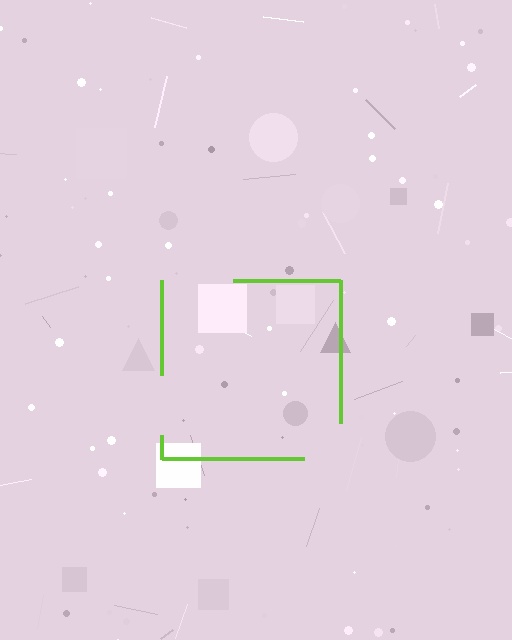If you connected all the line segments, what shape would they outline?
They would outline a square.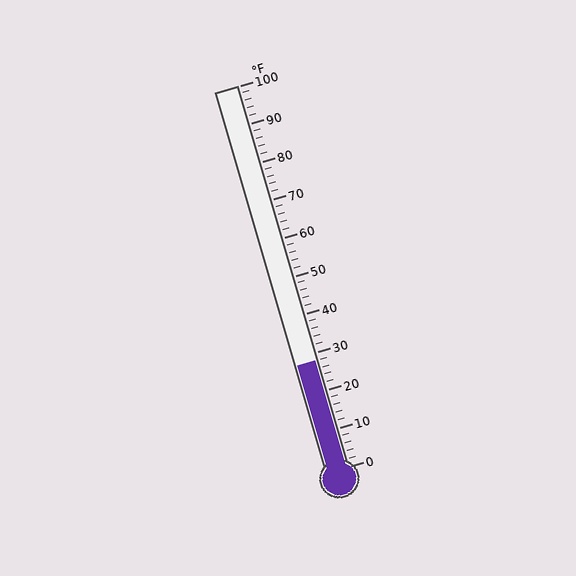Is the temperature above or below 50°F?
The temperature is below 50°F.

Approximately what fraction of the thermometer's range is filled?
The thermometer is filled to approximately 30% of its range.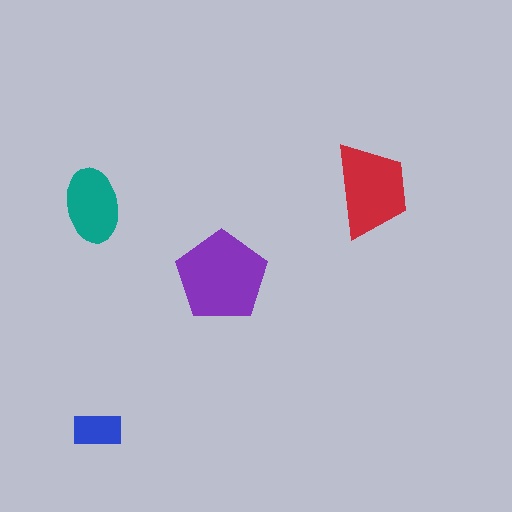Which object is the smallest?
The blue rectangle.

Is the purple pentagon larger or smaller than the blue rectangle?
Larger.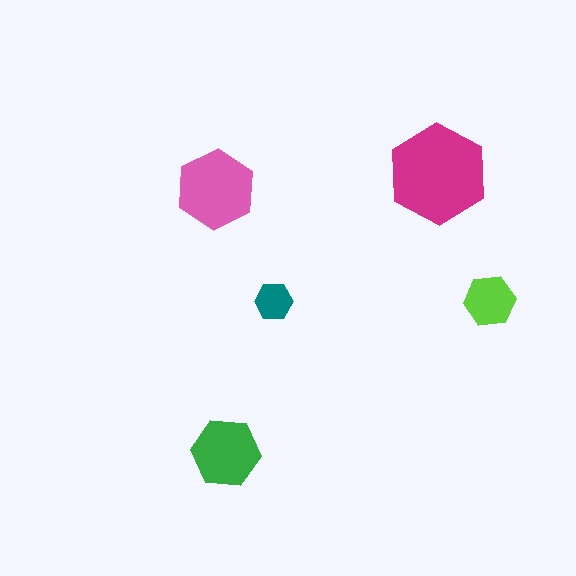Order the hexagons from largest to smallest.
the magenta one, the pink one, the green one, the lime one, the teal one.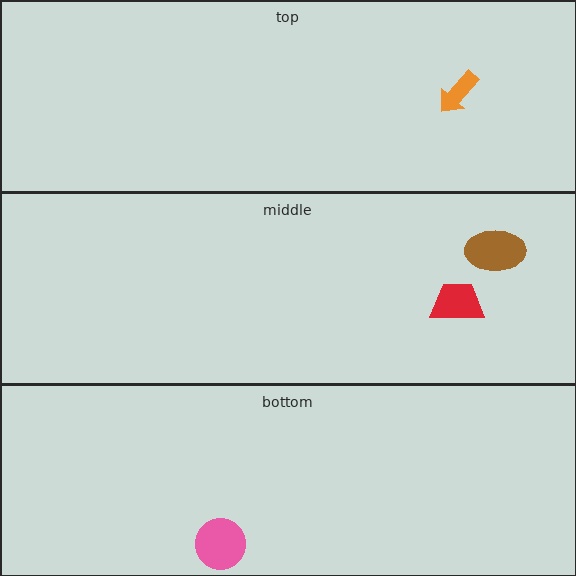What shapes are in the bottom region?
The pink circle.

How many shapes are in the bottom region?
1.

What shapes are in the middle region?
The brown ellipse, the red trapezoid.